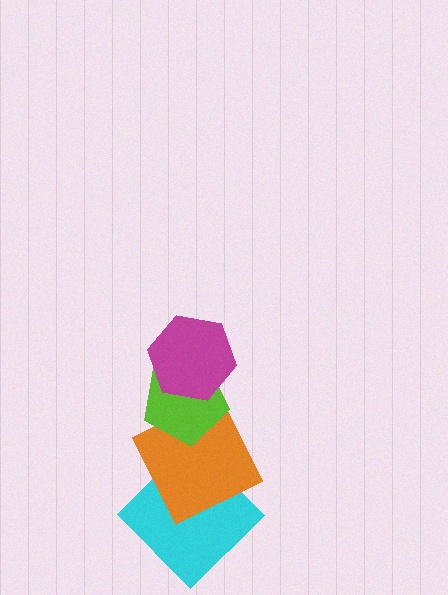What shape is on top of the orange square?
The lime pentagon is on top of the orange square.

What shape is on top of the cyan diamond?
The orange square is on top of the cyan diamond.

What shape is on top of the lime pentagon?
The magenta hexagon is on top of the lime pentagon.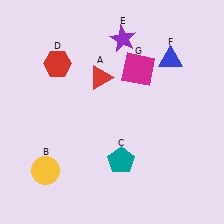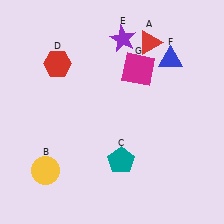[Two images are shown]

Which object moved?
The red triangle (A) moved right.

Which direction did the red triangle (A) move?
The red triangle (A) moved right.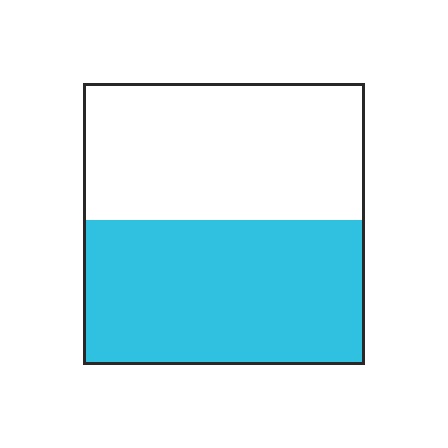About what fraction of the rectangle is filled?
About one half (1/2).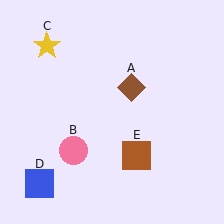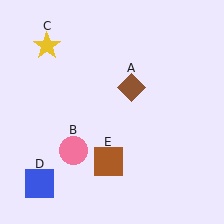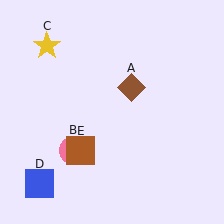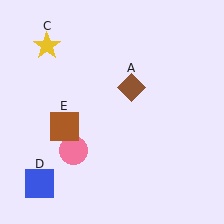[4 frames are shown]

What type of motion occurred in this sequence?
The brown square (object E) rotated clockwise around the center of the scene.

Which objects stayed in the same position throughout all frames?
Brown diamond (object A) and pink circle (object B) and yellow star (object C) and blue square (object D) remained stationary.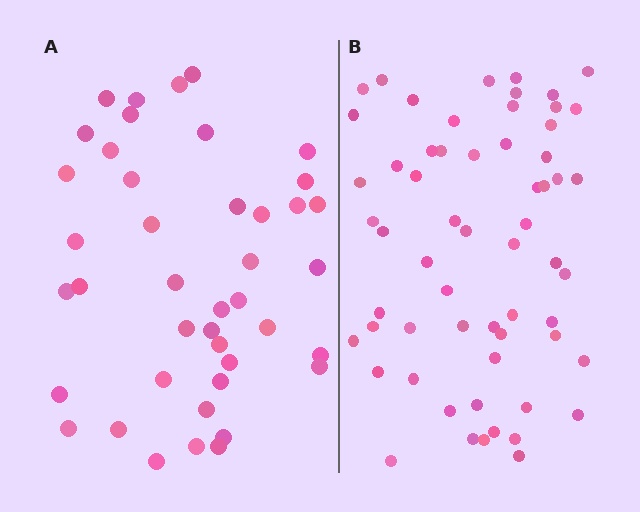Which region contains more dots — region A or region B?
Region B (the right region) has more dots.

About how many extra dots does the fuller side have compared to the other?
Region B has approximately 20 more dots than region A.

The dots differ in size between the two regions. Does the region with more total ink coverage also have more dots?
No. Region A has more total ink coverage because its dots are larger, but region B actually contains more individual dots. Total area can be misleading — the number of items is what matters here.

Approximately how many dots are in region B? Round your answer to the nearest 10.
About 60 dots.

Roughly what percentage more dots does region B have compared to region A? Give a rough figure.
About 45% more.